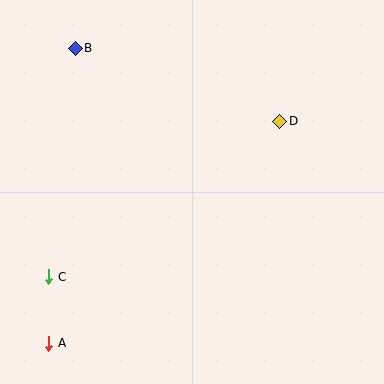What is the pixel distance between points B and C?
The distance between B and C is 230 pixels.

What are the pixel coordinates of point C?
Point C is at (49, 277).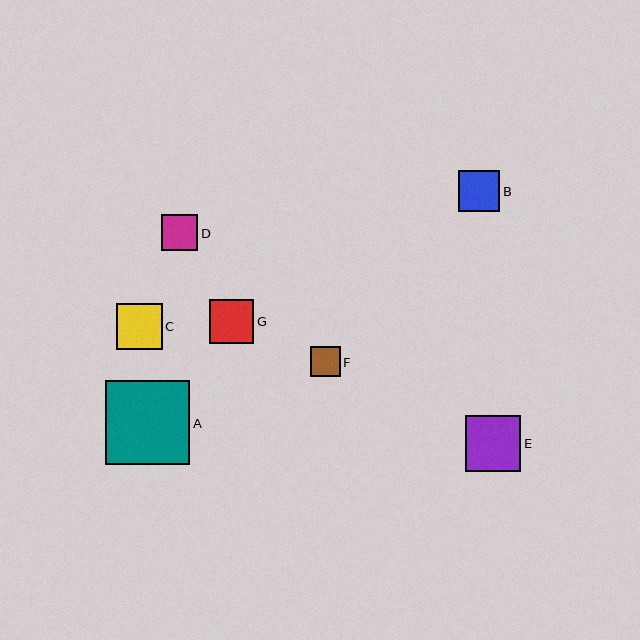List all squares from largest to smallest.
From largest to smallest: A, E, C, G, B, D, F.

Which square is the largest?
Square A is the largest with a size of approximately 84 pixels.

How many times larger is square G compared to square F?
Square G is approximately 1.5 times the size of square F.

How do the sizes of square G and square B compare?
Square G and square B are approximately the same size.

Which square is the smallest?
Square F is the smallest with a size of approximately 30 pixels.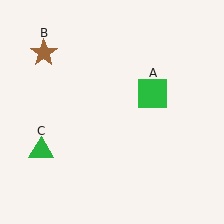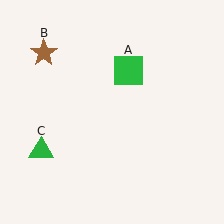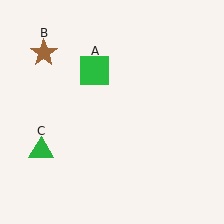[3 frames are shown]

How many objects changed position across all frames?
1 object changed position: green square (object A).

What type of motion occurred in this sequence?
The green square (object A) rotated counterclockwise around the center of the scene.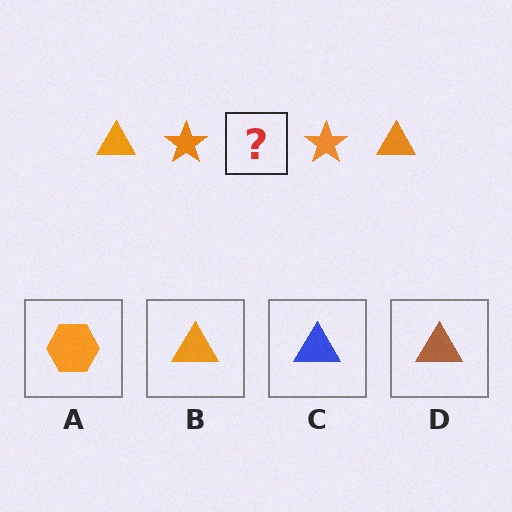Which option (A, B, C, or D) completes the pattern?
B.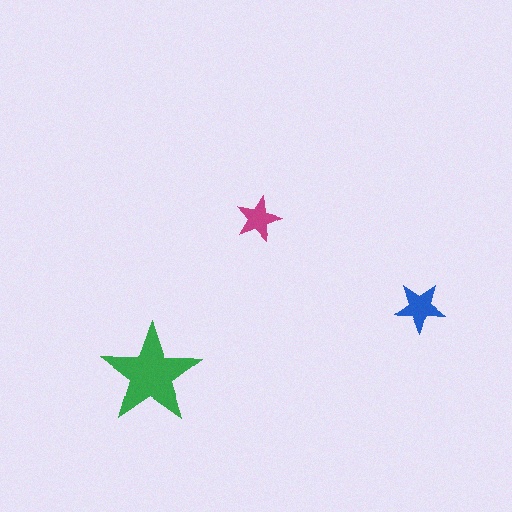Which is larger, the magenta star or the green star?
The green one.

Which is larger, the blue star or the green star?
The green one.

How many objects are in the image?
There are 3 objects in the image.